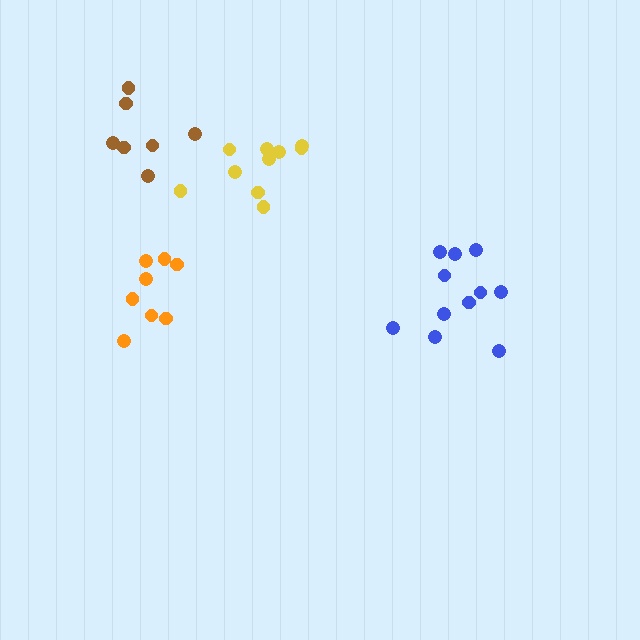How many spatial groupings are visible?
There are 4 spatial groupings.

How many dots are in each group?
Group 1: 11 dots, Group 2: 10 dots, Group 3: 8 dots, Group 4: 7 dots (36 total).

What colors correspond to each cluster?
The clusters are colored: blue, yellow, orange, brown.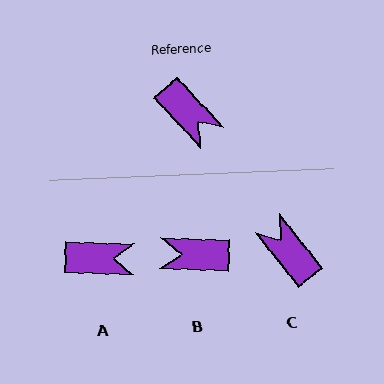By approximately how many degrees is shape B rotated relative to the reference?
Approximately 134 degrees clockwise.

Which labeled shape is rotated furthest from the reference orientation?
C, about 175 degrees away.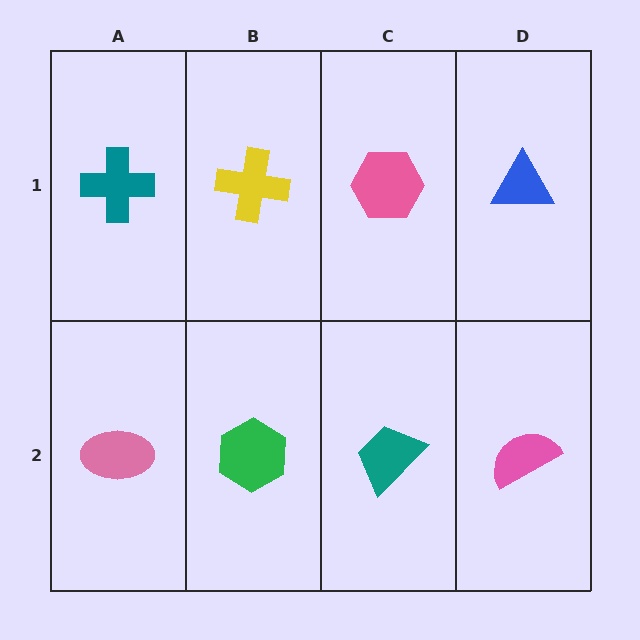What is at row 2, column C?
A teal trapezoid.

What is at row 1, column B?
A yellow cross.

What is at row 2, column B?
A green hexagon.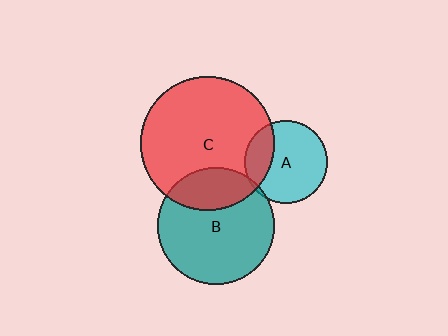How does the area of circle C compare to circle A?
Approximately 2.6 times.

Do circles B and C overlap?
Yes.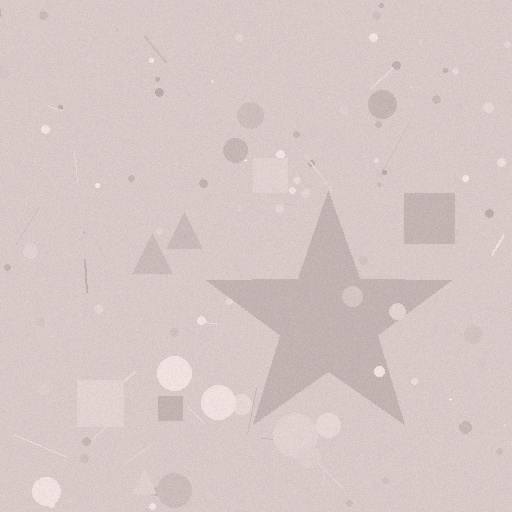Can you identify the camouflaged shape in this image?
The camouflaged shape is a star.